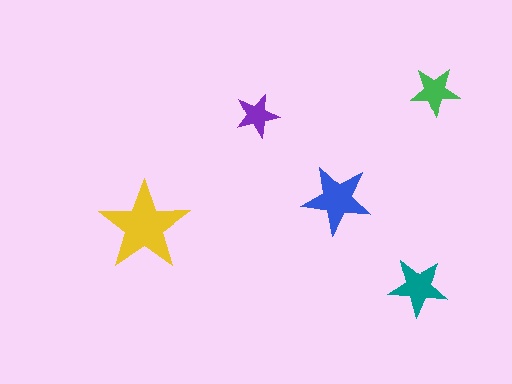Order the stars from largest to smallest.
the yellow one, the blue one, the teal one, the green one, the purple one.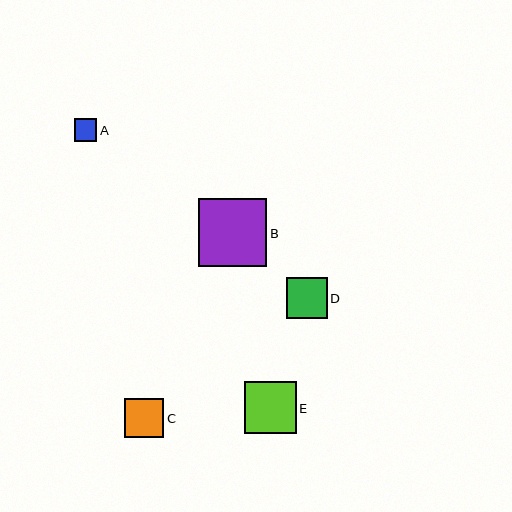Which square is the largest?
Square B is the largest with a size of approximately 68 pixels.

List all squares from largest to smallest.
From largest to smallest: B, E, D, C, A.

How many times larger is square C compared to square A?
Square C is approximately 1.7 times the size of square A.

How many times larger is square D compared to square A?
Square D is approximately 1.8 times the size of square A.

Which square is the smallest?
Square A is the smallest with a size of approximately 23 pixels.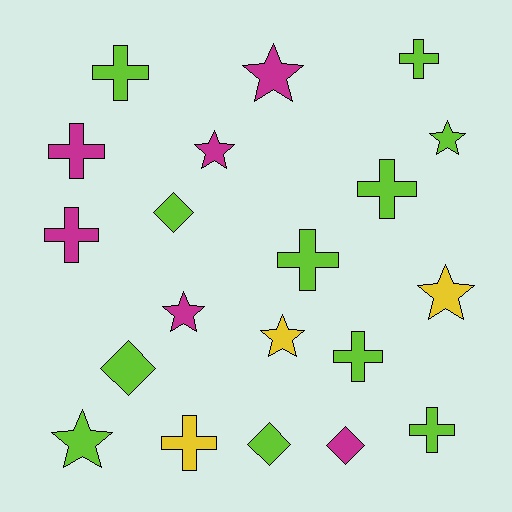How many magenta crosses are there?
There are 2 magenta crosses.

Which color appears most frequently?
Lime, with 11 objects.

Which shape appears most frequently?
Cross, with 9 objects.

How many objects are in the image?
There are 20 objects.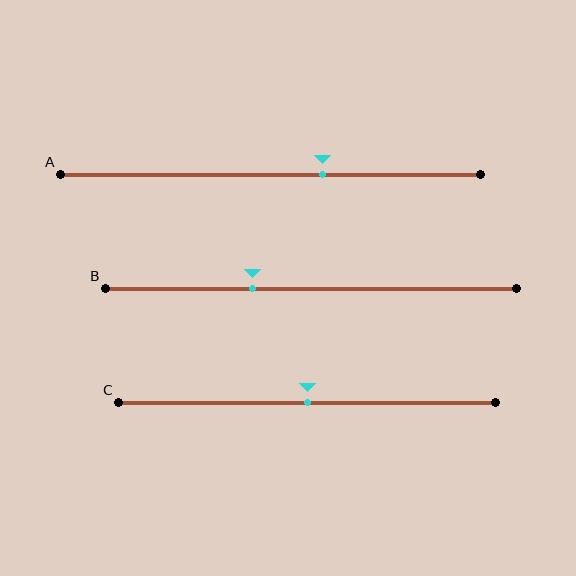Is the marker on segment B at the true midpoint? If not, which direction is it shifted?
No, the marker on segment B is shifted to the left by about 14% of the segment length.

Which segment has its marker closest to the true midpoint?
Segment C has its marker closest to the true midpoint.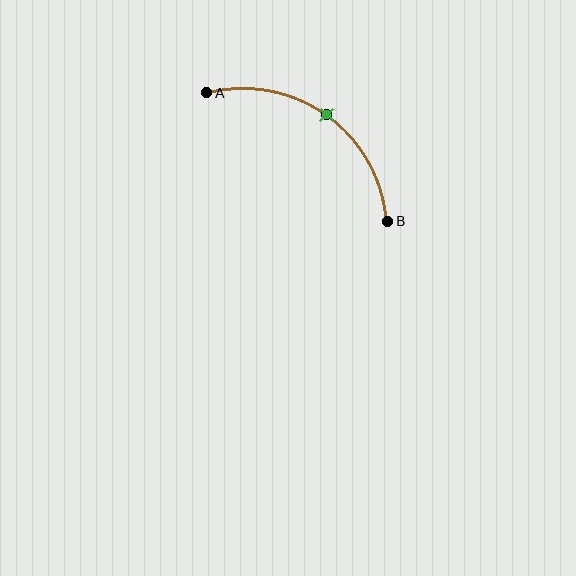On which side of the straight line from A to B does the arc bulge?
The arc bulges above and to the right of the straight line connecting A and B.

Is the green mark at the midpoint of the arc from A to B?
Yes. The green mark lies on the arc at equal arc-length from both A and B — it is the arc midpoint.